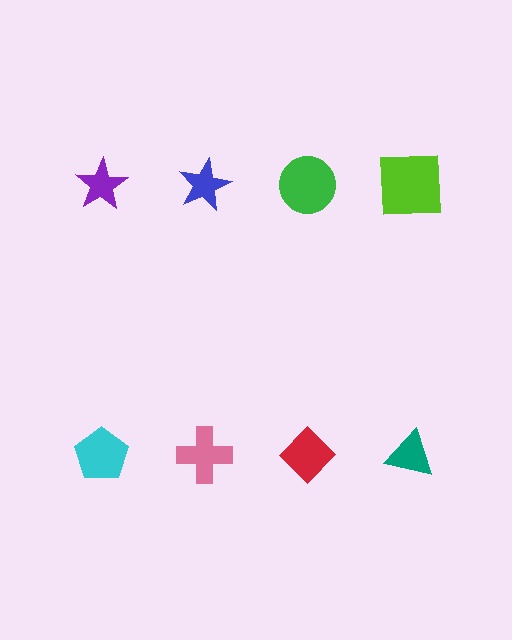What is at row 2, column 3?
A red diamond.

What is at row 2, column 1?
A cyan pentagon.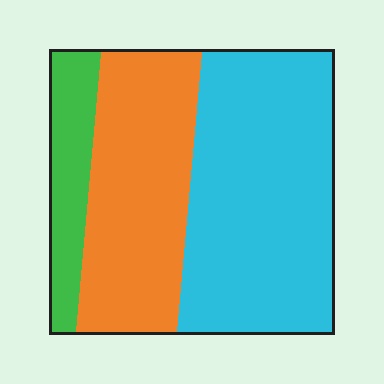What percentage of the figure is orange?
Orange takes up about one third (1/3) of the figure.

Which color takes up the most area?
Cyan, at roughly 50%.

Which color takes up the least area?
Green, at roughly 15%.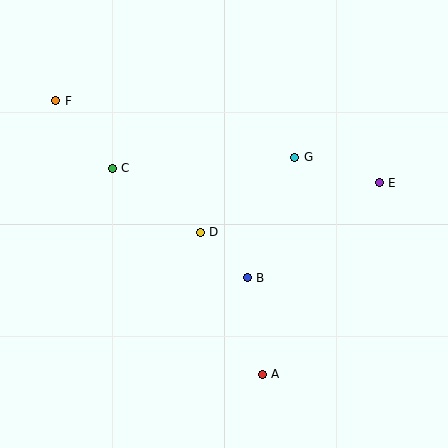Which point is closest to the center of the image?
Point D at (200, 232) is closest to the center.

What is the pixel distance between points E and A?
The distance between E and A is 224 pixels.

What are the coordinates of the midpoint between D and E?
The midpoint between D and E is at (290, 207).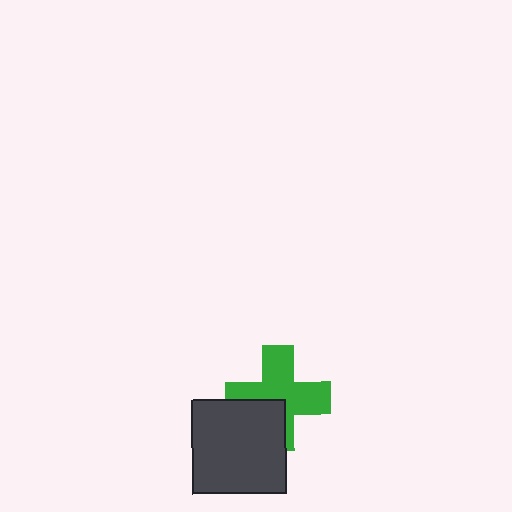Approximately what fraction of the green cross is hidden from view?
Roughly 31% of the green cross is hidden behind the dark gray square.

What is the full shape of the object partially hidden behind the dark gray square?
The partially hidden object is a green cross.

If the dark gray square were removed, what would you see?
You would see the complete green cross.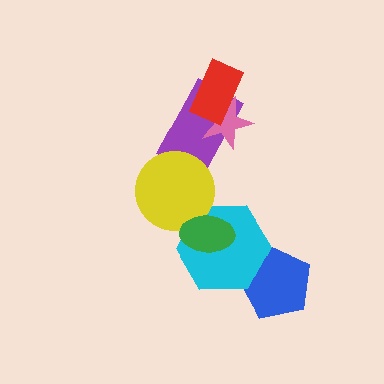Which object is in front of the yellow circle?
The green ellipse is in front of the yellow circle.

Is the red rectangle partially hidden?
No, no other shape covers it.